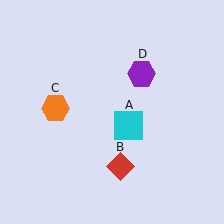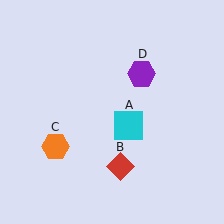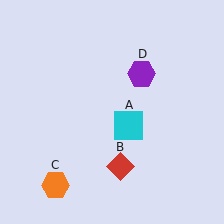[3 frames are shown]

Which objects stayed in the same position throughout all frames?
Cyan square (object A) and red diamond (object B) and purple hexagon (object D) remained stationary.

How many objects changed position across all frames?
1 object changed position: orange hexagon (object C).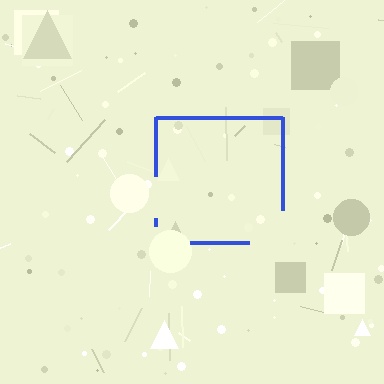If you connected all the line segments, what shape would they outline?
They would outline a square.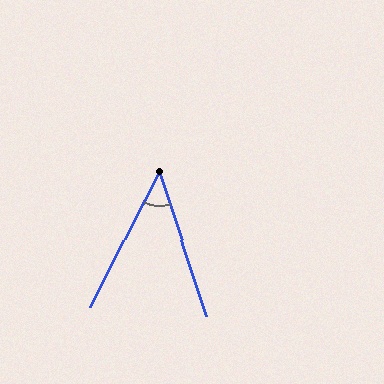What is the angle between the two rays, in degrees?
Approximately 45 degrees.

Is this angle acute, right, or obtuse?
It is acute.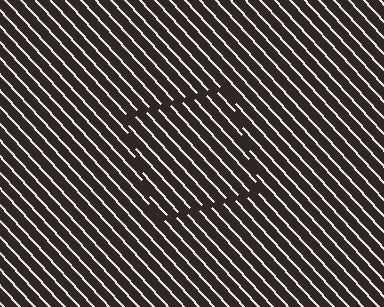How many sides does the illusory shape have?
4 sides — the line-ends trace a square.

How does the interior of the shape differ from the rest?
The interior of the shape contains the same grating, shifted by half a period — the contour is defined by the phase discontinuity where line-ends from the inner and outer gratings abut.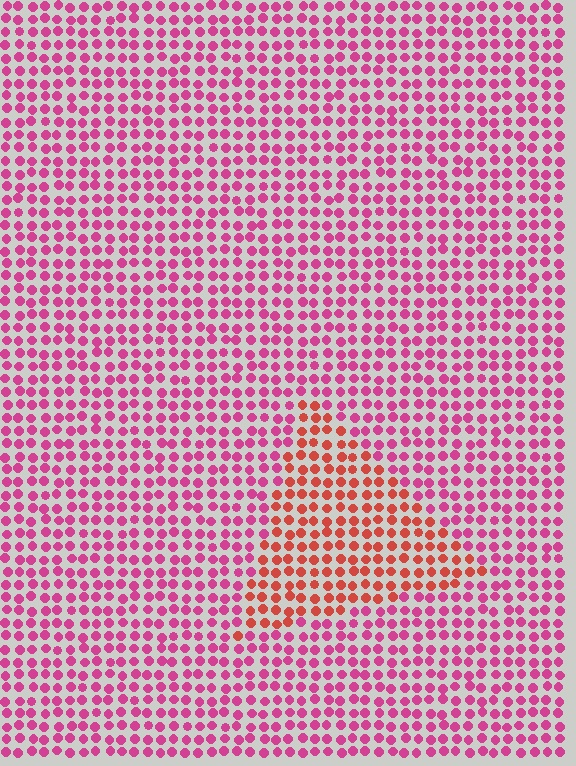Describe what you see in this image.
The image is filled with small magenta elements in a uniform arrangement. A triangle-shaped region is visible where the elements are tinted to a slightly different hue, forming a subtle color boundary.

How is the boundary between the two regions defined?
The boundary is defined purely by a slight shift in hue (about 37 degrees). Spacing, size, and orientation are identical on both sides.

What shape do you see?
I see a triangle.